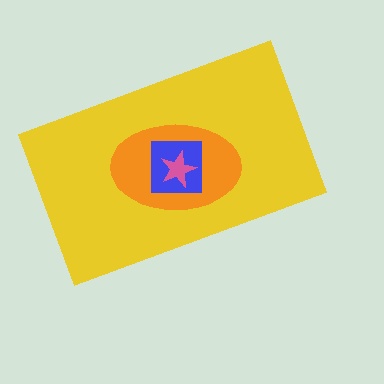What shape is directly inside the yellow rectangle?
The orange ellipse.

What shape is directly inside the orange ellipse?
The blue square.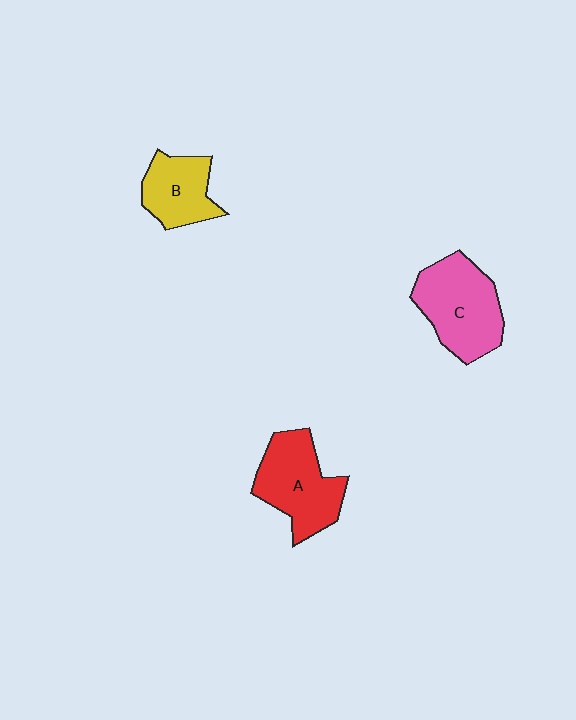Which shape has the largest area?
Shape C (pink).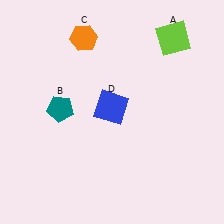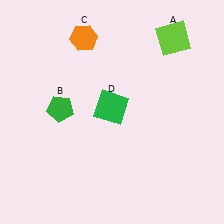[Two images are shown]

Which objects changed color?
B changed from teal to green. D changed from blue to green.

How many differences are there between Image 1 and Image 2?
There are 2 differences between the two images.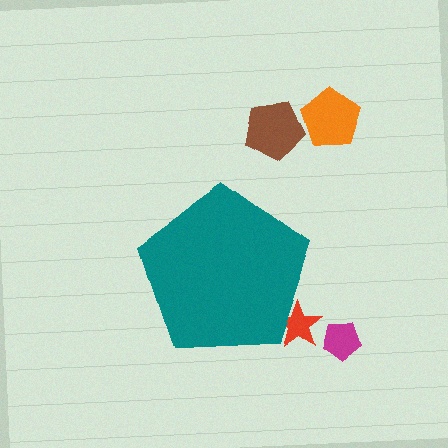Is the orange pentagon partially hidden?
No, the orange pentagon is fully visible.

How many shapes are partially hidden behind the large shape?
1 shape is partially hidden.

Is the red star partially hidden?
Yes, the red star is partially hidden behind the teal pentagon.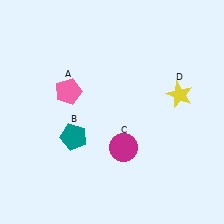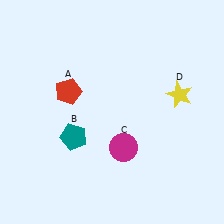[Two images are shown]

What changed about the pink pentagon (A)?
In Image 1, A is pink. In Image 2, it changed to red.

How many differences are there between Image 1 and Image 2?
There is 1 difference between the two images.